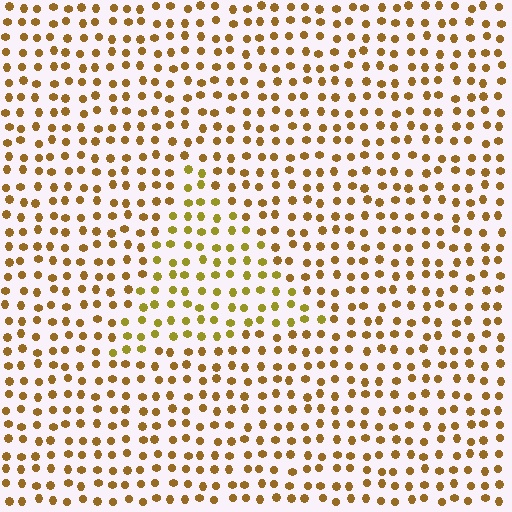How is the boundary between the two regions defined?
The boundary is defined purely by a slight shift in hue (about 23 degrees). Spacing, size, and orientation are identical on both sides.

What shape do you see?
I see a triangle.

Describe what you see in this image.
The image is filled with small brown elements in a uniform arrangement. A triangle-shaped region is visible where the elements are tinted to a slightly different hue, forming a subtle color boundary.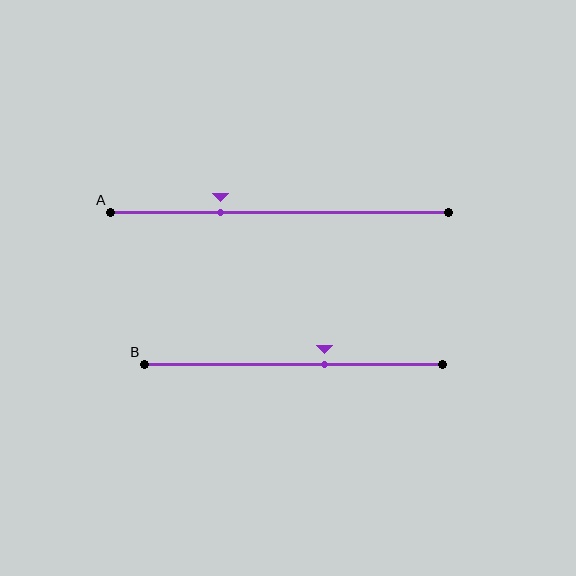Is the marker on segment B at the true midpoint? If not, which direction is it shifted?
No, the marker on segment B is shifted to the right by about 10% of the segment length.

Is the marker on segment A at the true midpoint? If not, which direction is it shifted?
No, the marker on segment A is shifted to the left by about 18% of the segment length.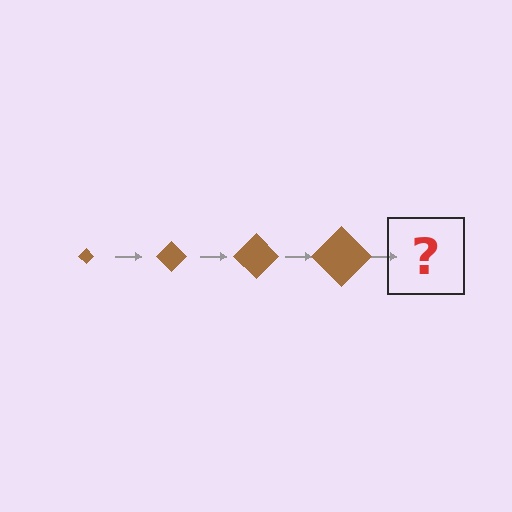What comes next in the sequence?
The next element should be a brown diamond, larger than the previous one.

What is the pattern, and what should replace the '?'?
The pattern is that the diamond gets progressively larger each step. The '?' should be a brown diamond, larger than the previous one.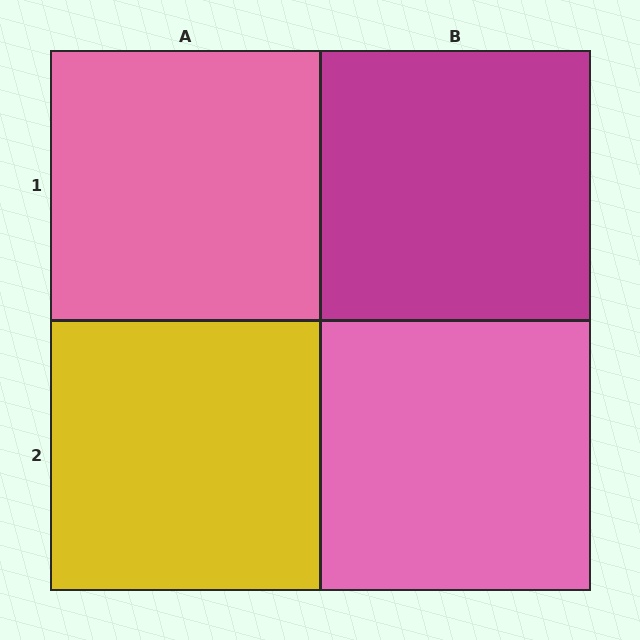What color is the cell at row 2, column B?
Pink.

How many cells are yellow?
1 cell is yellow.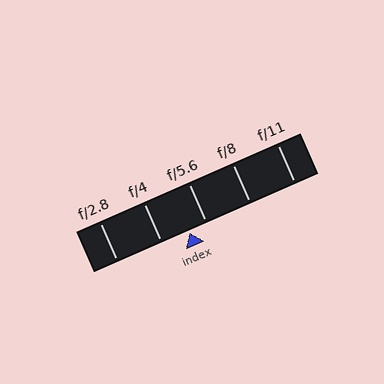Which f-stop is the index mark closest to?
The index mark is closest to f/5.6.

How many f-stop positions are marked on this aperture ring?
There are 5 f-stop positions marked.